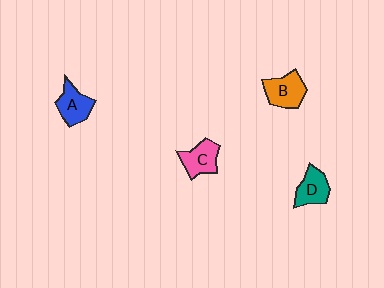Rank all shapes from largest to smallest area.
From largest to smallest: B (orange), C (pink), A (blue), D (teal).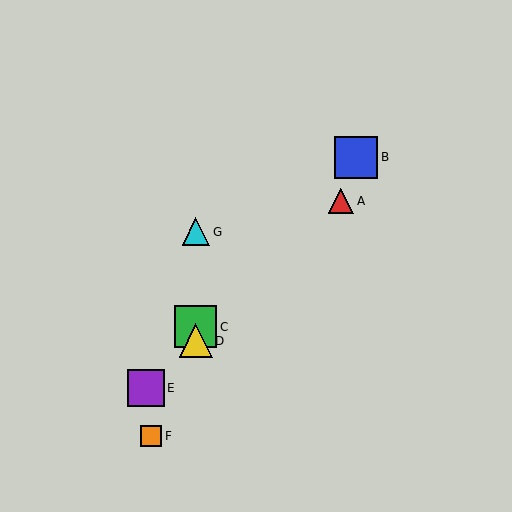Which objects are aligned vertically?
Objects C, D, G are aligned vertically.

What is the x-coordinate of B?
Object B is at x≈356.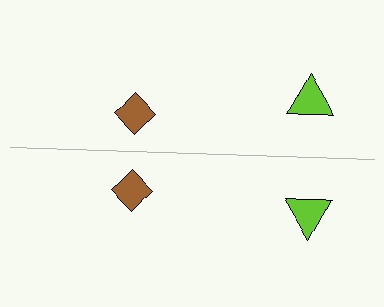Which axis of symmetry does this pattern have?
The pattern has a horizontal axis of symmetry running through the center of the image.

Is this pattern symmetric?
Yes, this pattern has bilateral (reflection) symmetry.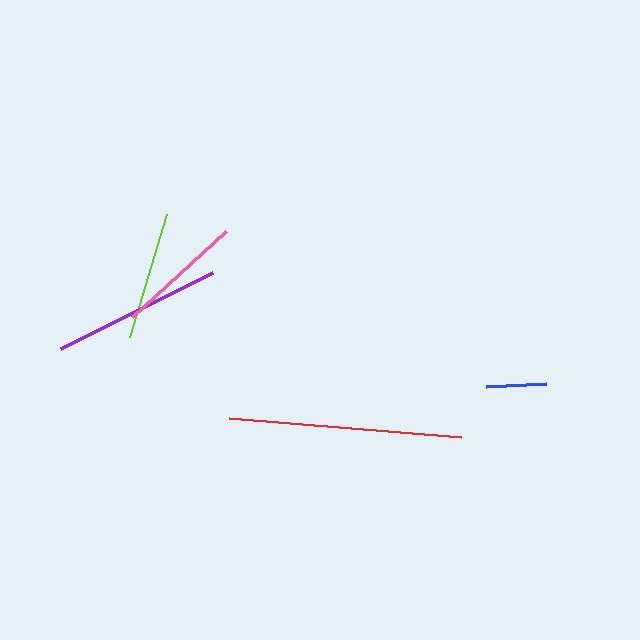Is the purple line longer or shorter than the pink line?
The purple line is longer than the pink line.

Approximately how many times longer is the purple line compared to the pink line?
The purple line is approximately 1.3 times the length of the pink line.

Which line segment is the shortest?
The blue line is the shortest at approximately 60 pixels.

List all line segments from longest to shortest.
From longest to shortest: red, purple, lime, pink, blue.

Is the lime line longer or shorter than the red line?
The red line is longer than the lime line.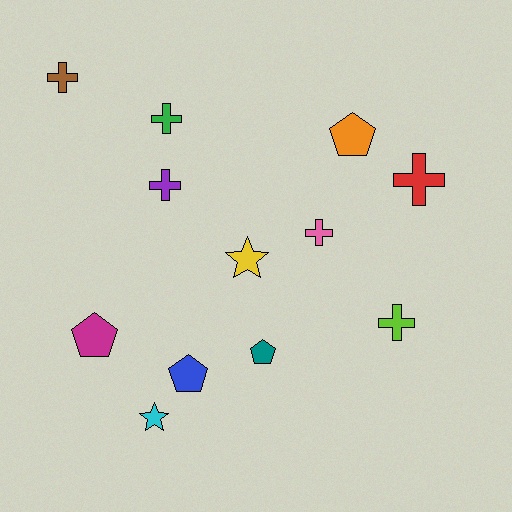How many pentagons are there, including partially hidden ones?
There are 4 pentagons.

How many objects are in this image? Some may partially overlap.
There are 12 objects.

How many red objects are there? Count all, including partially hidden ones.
There is 1 red object.